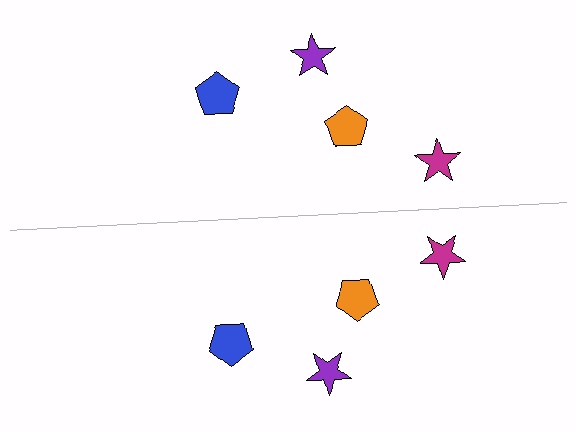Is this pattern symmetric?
Yes, this pattern has bilateral (reflection) symmetry.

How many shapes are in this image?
There are 8 shapes in this image.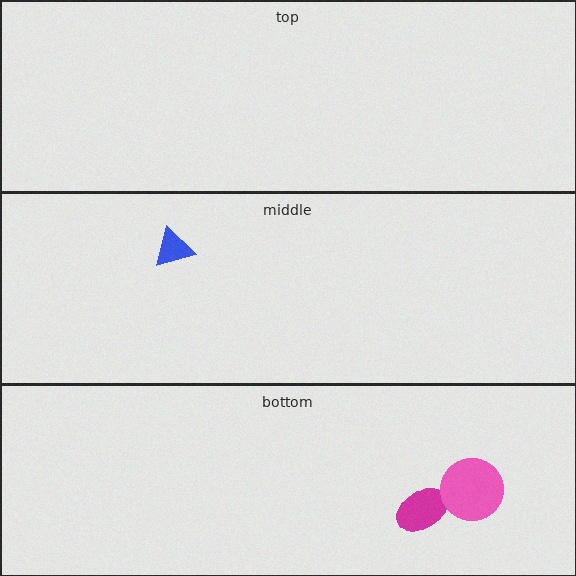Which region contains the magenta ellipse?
The bottom region.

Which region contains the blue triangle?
The middle region.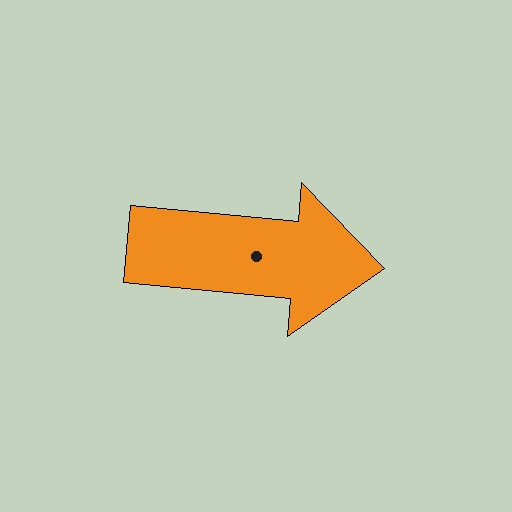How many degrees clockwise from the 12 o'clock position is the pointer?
Approximately 95 degrees.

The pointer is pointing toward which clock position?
Roughly 3 o'clock.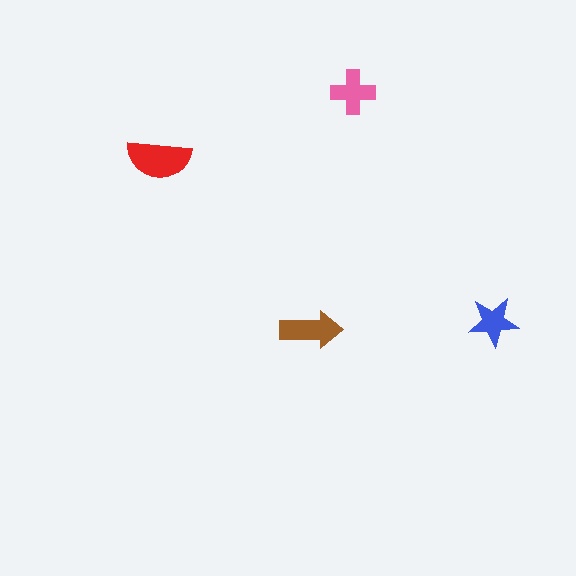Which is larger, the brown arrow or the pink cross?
The brown arrow.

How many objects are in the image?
There are 4 objects in the image.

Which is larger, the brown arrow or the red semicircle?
The red semicircle.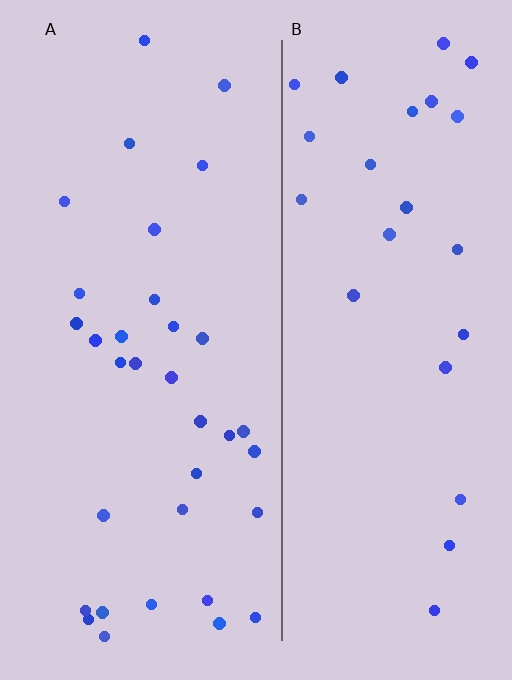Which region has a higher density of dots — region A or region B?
A (the left).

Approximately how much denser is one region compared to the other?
Approximately 1.3× — region A over region B.